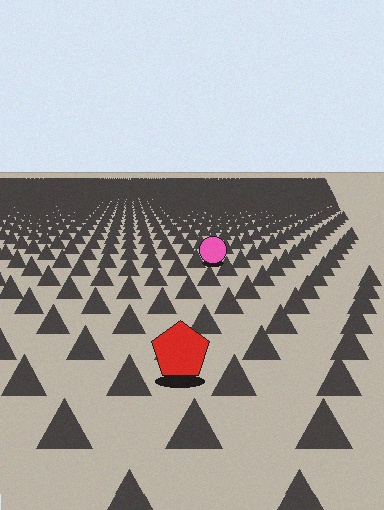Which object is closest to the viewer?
The red pentagon is closest. The texture marks near it are larger and more spread out.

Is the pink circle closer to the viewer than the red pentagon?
No. The red pentagon is closer — you can tell from the texture gradient: the ground texture is coarser near it.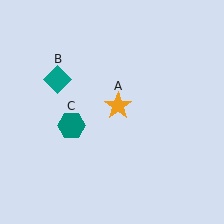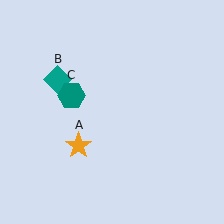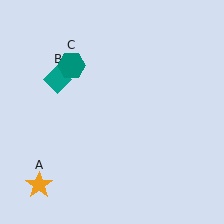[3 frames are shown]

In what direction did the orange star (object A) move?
The orange star (object A) moved down and to the left.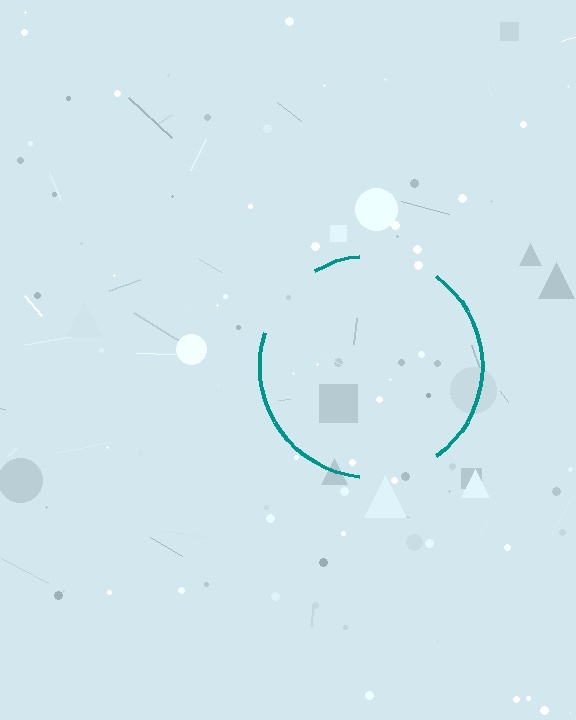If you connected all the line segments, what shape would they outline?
They would outline a circle.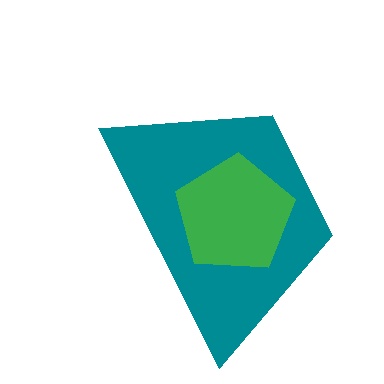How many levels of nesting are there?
2.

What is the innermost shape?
The green pentagon.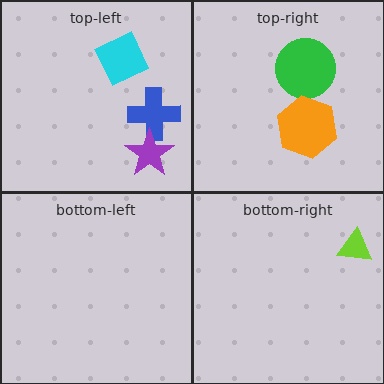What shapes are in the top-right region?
The green circle, the orange hexagon.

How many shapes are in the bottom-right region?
1.